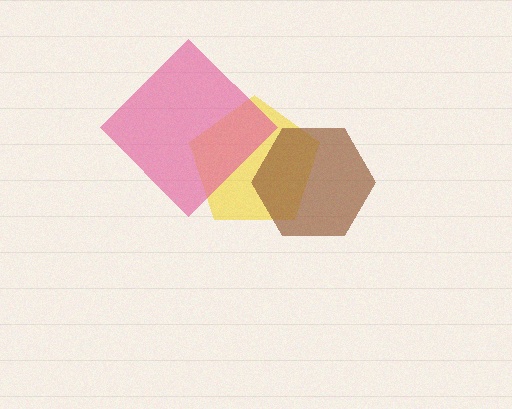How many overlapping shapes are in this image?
There are 3 overlapping shapes in the image.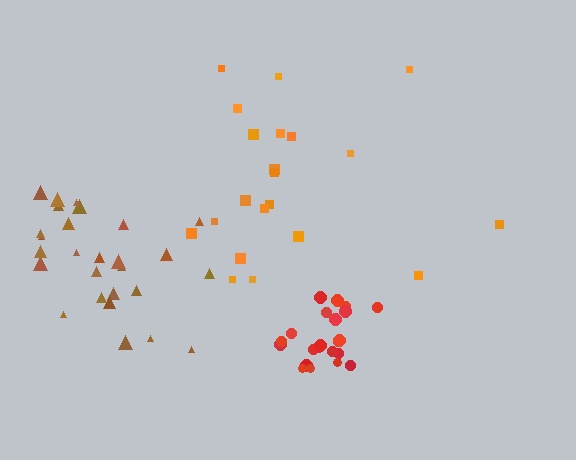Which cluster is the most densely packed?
Red.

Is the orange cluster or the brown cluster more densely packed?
Brown.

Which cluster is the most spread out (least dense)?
Orange.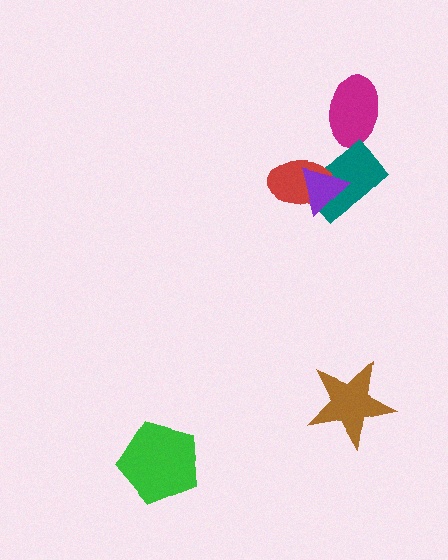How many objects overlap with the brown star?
0 objects overlap with the brown star.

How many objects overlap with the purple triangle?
2 objects overlap with the purple triangle.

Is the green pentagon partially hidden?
No, no other shape covers it.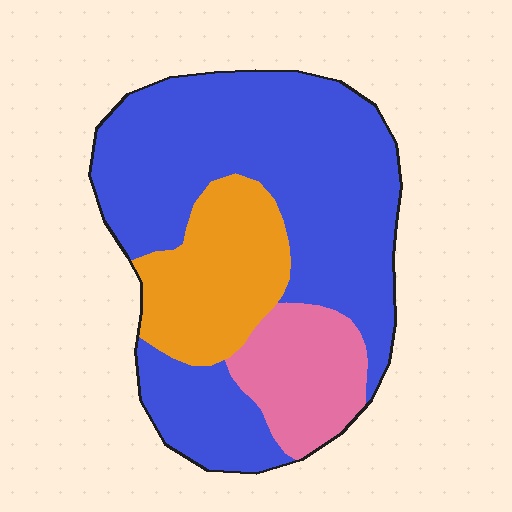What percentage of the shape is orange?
Orange takes up about one fifth (1/5) of the shape.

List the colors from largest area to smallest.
From largest to smallest: blue, orange, pink.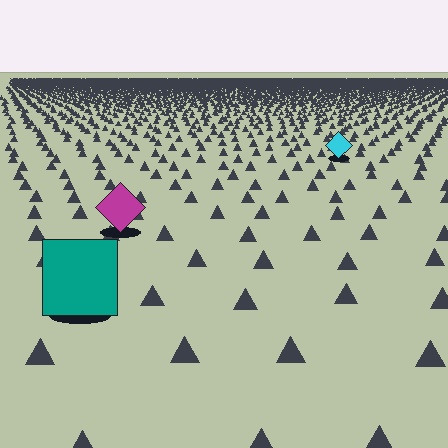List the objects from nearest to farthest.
From nearest to farthest: the teal square, the magenta diamond, the cyan diamond.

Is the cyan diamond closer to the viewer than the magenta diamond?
No. The magenta diamond is closer — you can tell from the texture gradient: the ground texture is coarser near it.